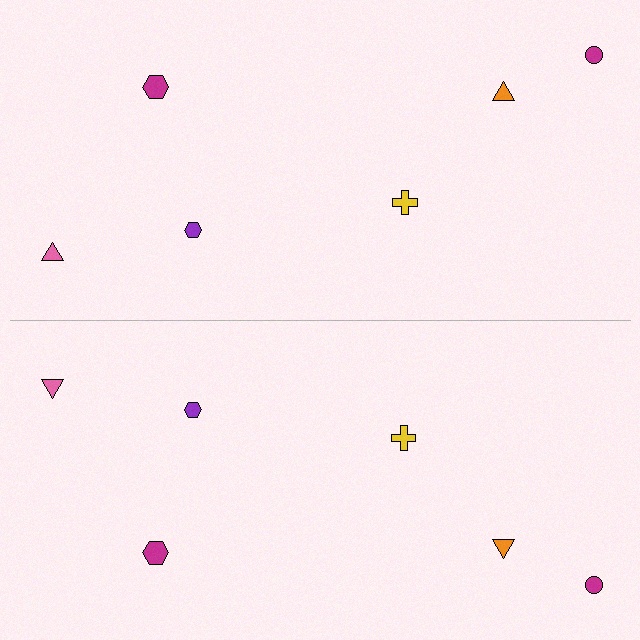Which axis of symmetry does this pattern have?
The pattern has a horizontal axis of symmetry running through the center of the image.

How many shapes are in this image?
There are 12 shapes in this image.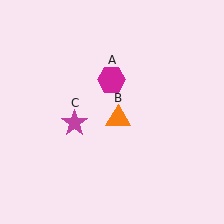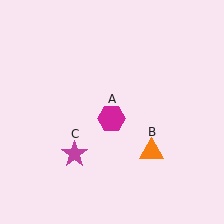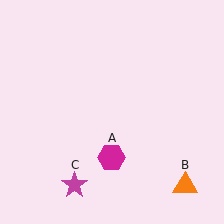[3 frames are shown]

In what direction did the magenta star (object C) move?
The magenta star (object C) moved down.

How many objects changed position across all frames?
3 objects changed position: magenta hexagon (object A), orange triangle (object B), magenta star (object C).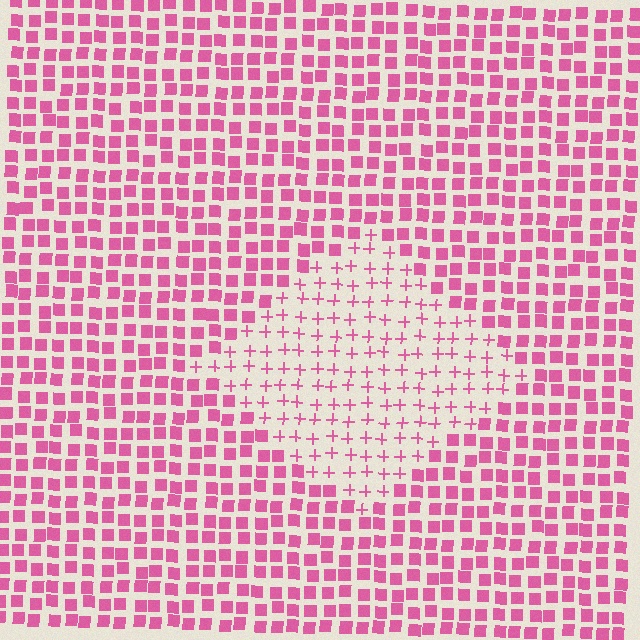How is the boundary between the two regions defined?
The boundary is defined by a change in element shape: plus signs inside vs. squares outside. All elements share the same color and spacing.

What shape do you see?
I see a diamond.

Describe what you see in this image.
The image is filled with small pink elements arranged in a uniform grid. A diamond-shaped region contains plus signs, while the surrounding area contains squares. The boundary is defined purely by the change in element shape.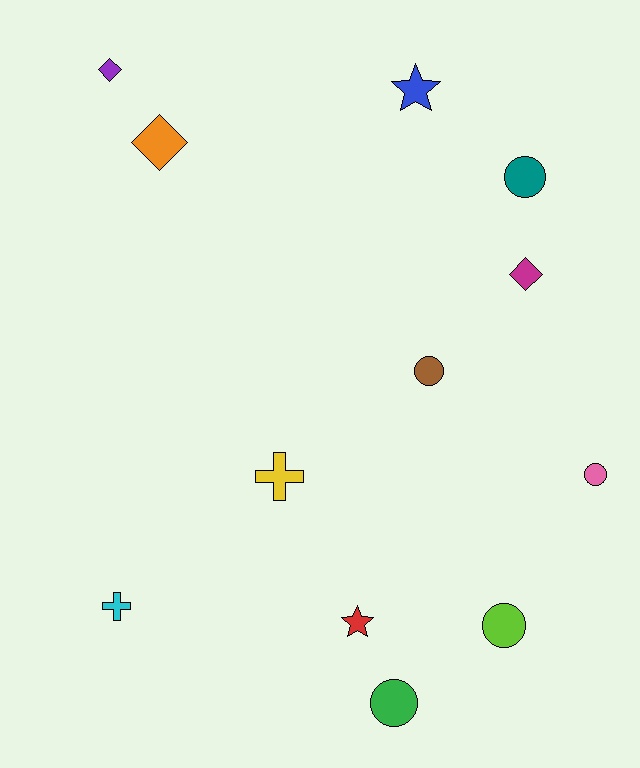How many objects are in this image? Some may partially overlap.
There are 12 objects.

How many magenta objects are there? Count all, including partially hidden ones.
There is 1 magenta object.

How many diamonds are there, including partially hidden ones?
There are 3 diamonds.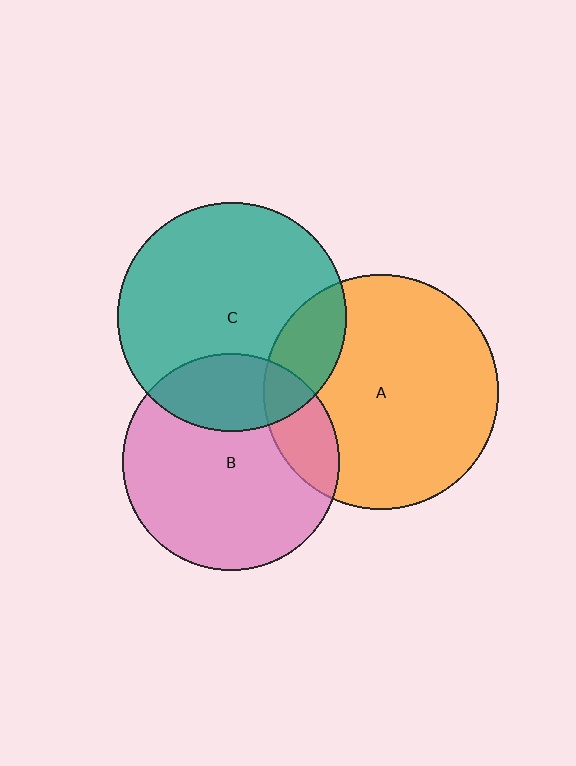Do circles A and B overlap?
Yes.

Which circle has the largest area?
Circle A (orange).